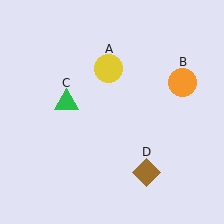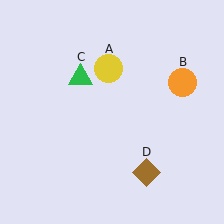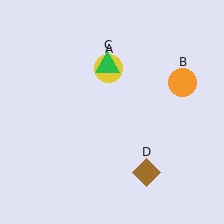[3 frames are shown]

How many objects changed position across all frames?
1 object changed position: green triangle (object C).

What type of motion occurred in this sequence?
The green triangle (object C) rotated clockwise around the center of the scene.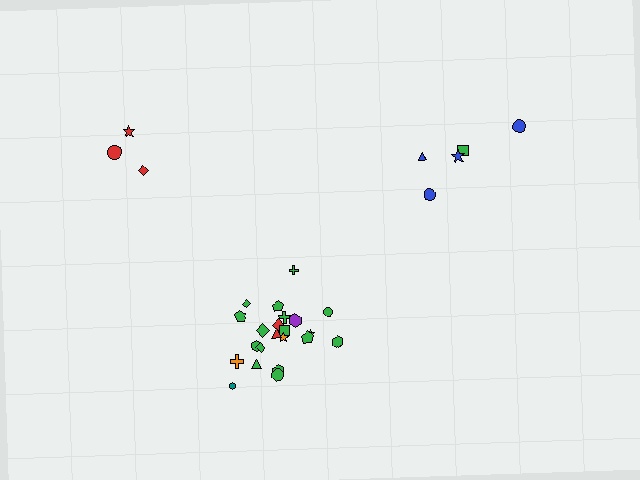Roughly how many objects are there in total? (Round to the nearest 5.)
Roughly 30 objects in total.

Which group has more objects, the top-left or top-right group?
The top-right group.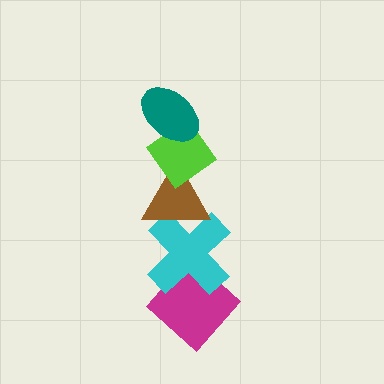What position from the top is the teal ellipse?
The teal ellipse is 1st from the top.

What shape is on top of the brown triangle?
The lime diamond is on top of the brown triangle.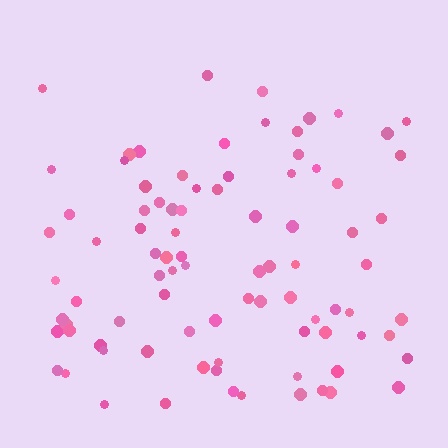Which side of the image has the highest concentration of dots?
The bottom.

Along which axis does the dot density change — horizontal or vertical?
Vertical.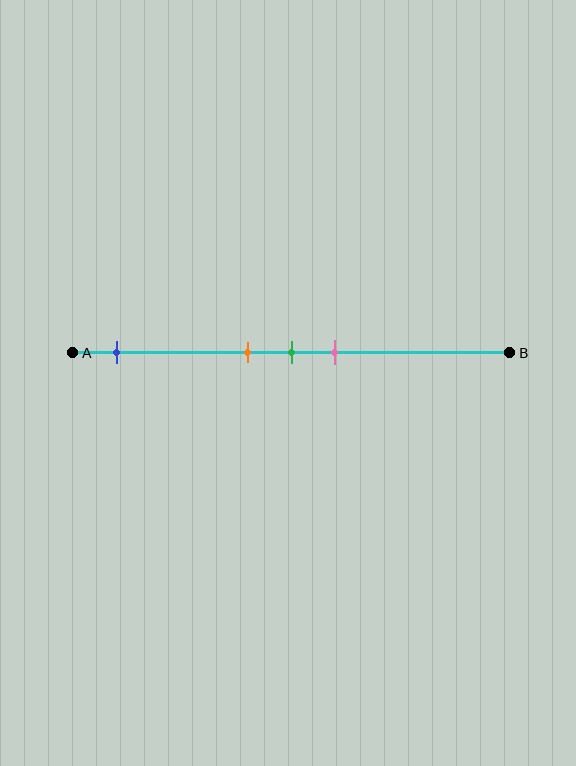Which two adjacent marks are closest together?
The orange and green marks are the closest adjacent pair.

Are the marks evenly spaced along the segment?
No, the marks are not evenly spaced.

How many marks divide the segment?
There are 4 marks dividing the segment.